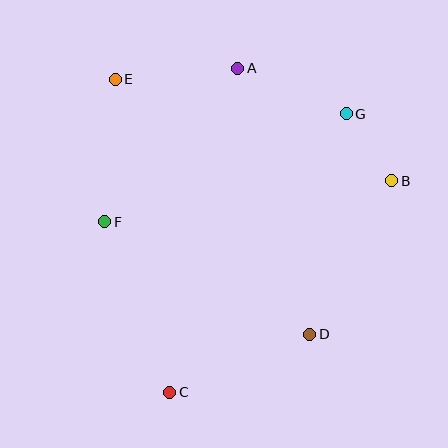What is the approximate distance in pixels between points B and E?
The distance between B and E is approximately 295 pixels.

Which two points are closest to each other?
Points B and G are closest to each other.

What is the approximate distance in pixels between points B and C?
The distance between B and C is approximately 306 pixels.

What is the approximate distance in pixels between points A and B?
The distance between A and B is approximately 190 pixels.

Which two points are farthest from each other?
Points A and C are farthest from each other.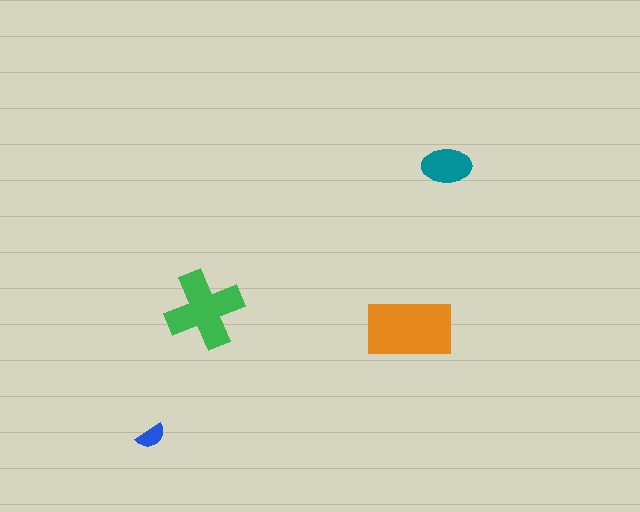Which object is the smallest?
The blue semicircle.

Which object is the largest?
The orange rectangle.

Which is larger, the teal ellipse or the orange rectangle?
The orange rectangle.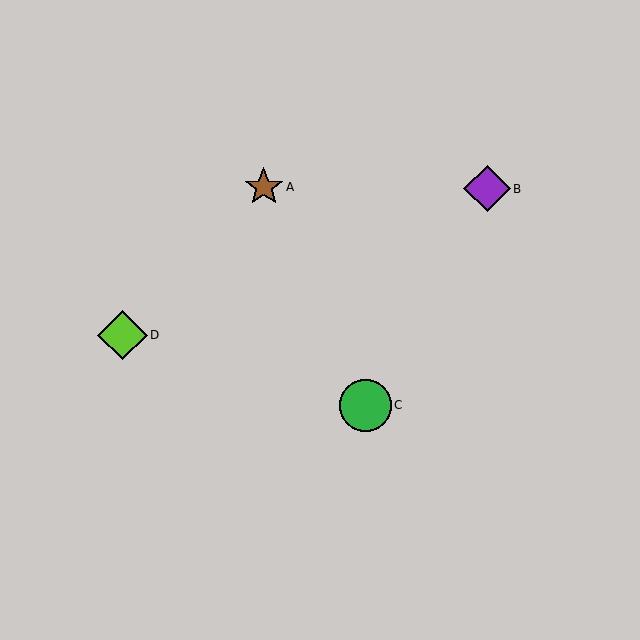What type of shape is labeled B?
Shape B is a purple diamond.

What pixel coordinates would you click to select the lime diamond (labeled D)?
Click at (122, 335) to select the lime diamond D.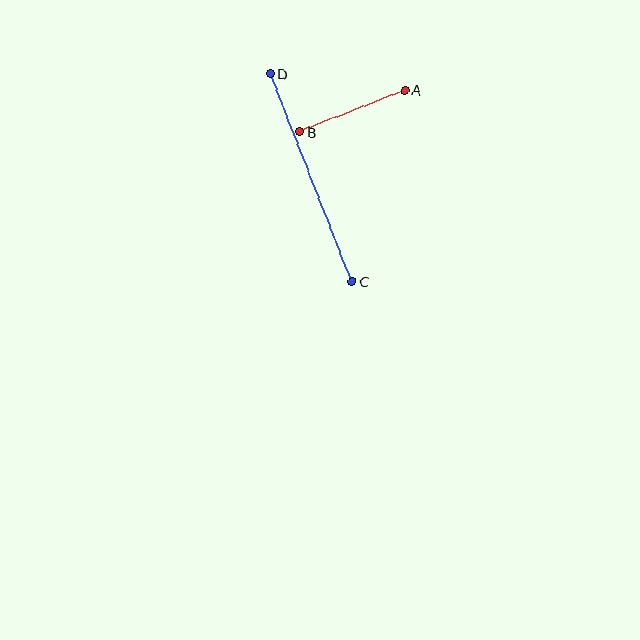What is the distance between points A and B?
The distance is approximately 113 pixels.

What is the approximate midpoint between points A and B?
The midpoint is at approximately (352, 111) pixels.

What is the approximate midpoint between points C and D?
The midpoint is at approximately (311, 178) pixels.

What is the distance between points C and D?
The distance is approximately 223 pixels.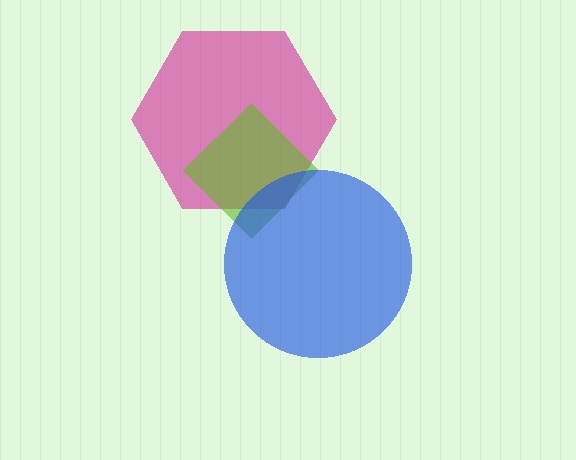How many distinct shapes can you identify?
There are 3 distinct shapes: a magenta hexagon, a lime diamond, a blue circle.